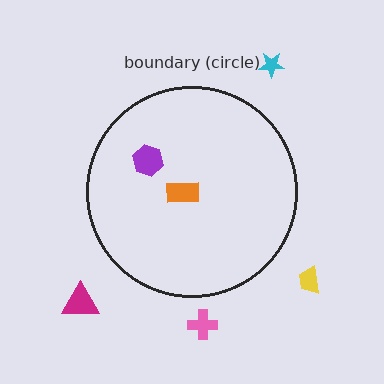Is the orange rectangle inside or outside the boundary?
Inside.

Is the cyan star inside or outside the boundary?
Outside.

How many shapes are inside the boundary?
2 inside, 4 outside.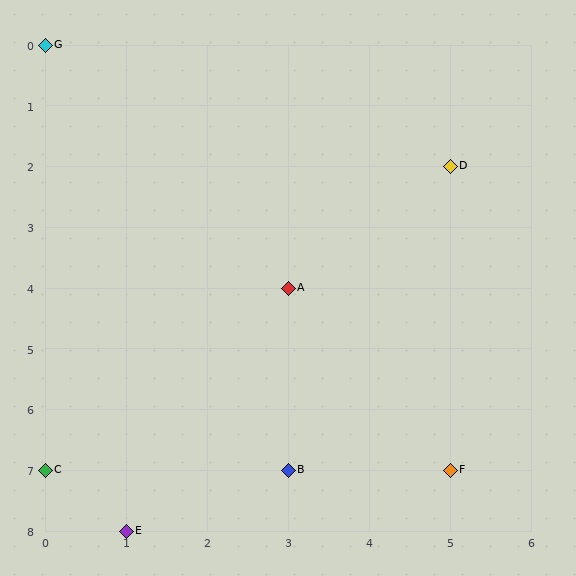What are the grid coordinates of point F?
Point F is at grid coordinates (5, 7).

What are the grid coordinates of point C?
Point C is at grid coordinates (0, 7).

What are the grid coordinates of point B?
Point B is at grid coordinates (3, 7).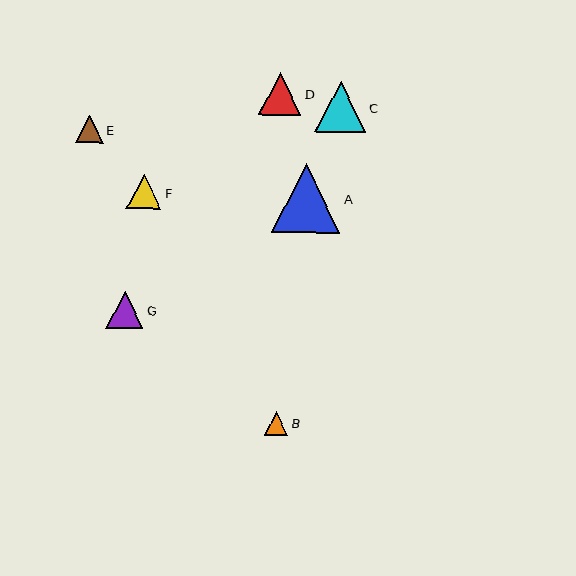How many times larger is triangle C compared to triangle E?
Triangle C is approximately 1.9 times the size of triangle E.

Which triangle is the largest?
Triangle A is the largest with a size of approximately 68 pixels.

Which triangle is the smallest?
Triangle B is the smallest with a size of approximately 24 pixels.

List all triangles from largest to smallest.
From largest to smallest: A, C, D, G, F, E, B.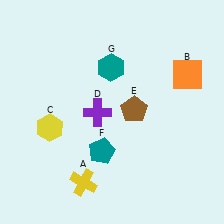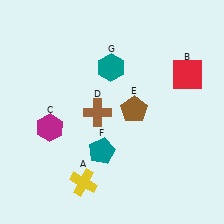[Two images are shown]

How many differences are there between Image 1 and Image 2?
There are 3 differences between the two images.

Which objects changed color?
B changed from orange to red. C changed from yellow to magenta. D changed from purple to brown.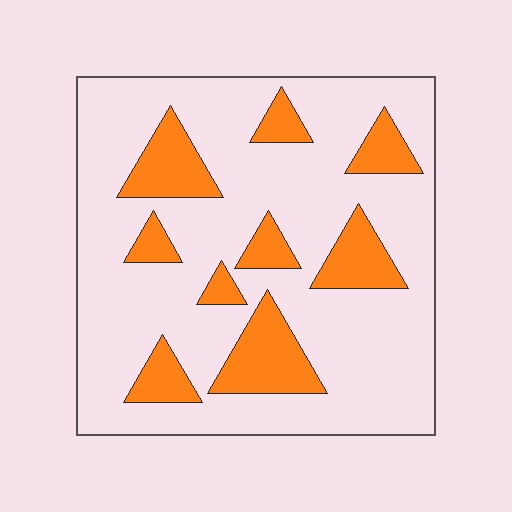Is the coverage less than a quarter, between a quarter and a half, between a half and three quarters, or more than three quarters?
Less than a quarter.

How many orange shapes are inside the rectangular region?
9.